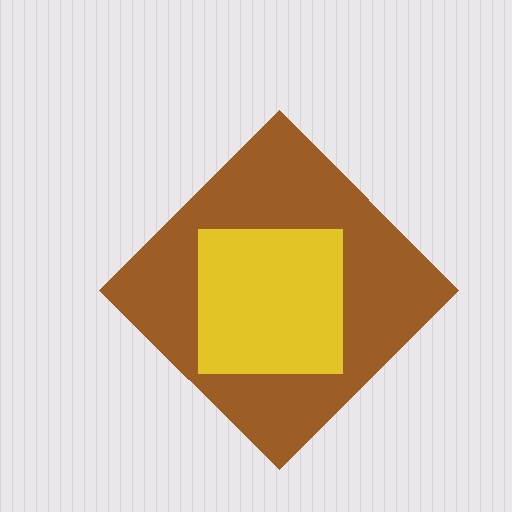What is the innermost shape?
The yellow square.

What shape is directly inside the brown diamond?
The yellow square.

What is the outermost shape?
The brown diamond.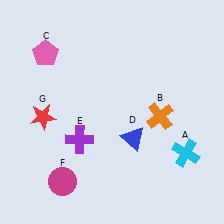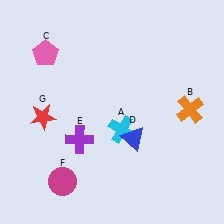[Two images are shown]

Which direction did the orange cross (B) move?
The orange cross (B) moved right.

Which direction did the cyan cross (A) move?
The cyan cross (A) moved left.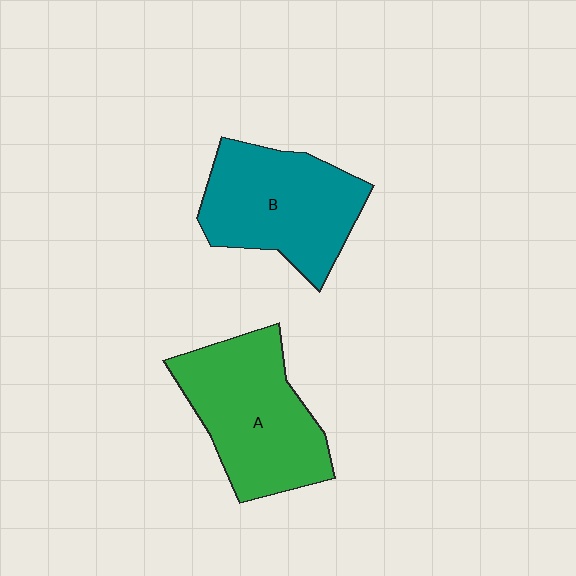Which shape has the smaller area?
Shape B (teal).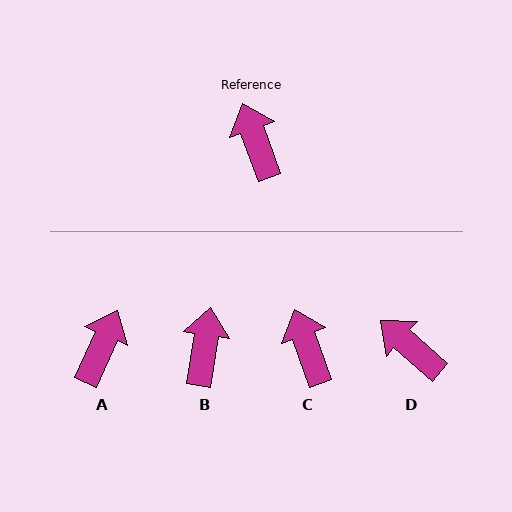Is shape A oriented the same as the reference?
No, it is off by about 44 degrees.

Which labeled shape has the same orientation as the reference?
C.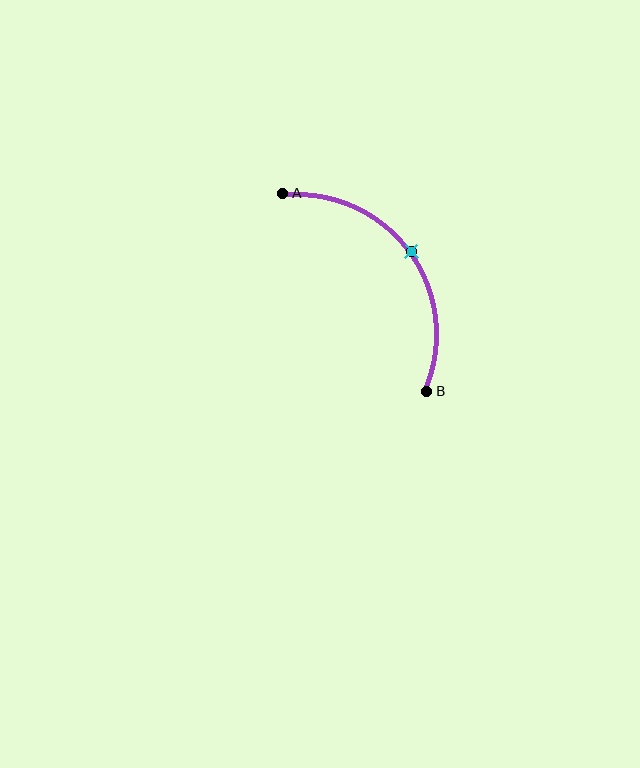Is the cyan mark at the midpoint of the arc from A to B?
Yes. The cyan mark lies on the arc at equal arc-length from both A and B — it is the arc midpoint.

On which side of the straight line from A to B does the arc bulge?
The arc bulges above and to the right of the straight line connecting A and B.